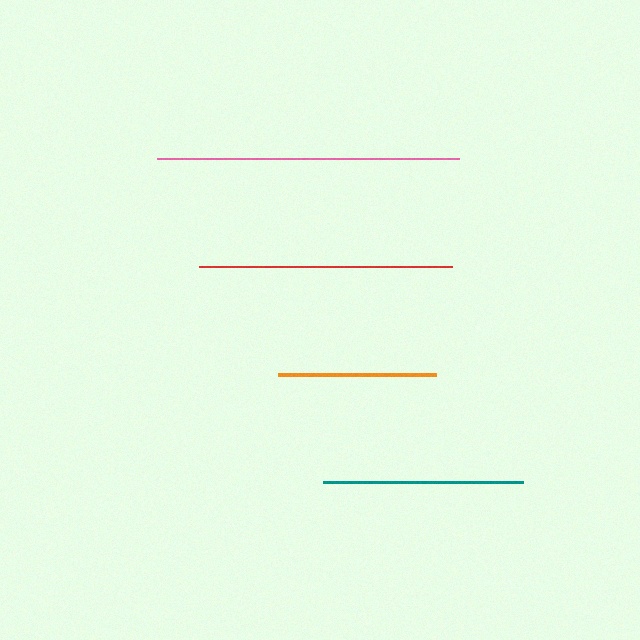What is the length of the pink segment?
The pink segment is approximately 302 pixels long.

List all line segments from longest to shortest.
From longest to shortest: pink, red, teal, orange.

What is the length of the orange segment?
The orange segment is approximately 158 pixels long.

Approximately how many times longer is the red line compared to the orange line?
The red line is approximately 1.6 times the length of the orange line.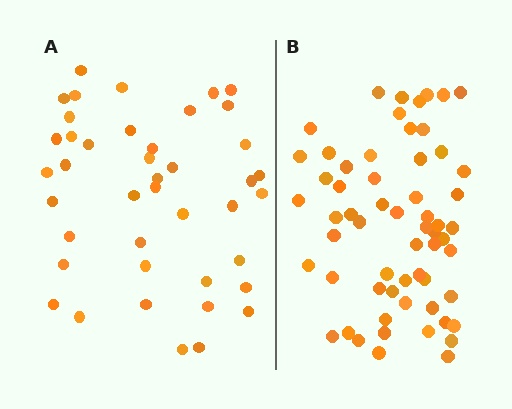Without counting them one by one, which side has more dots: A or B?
Region B (the right region) has more dots.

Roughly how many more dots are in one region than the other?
Region B has approximately 20 more dots than region A.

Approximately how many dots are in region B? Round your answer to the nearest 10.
About 60 dots.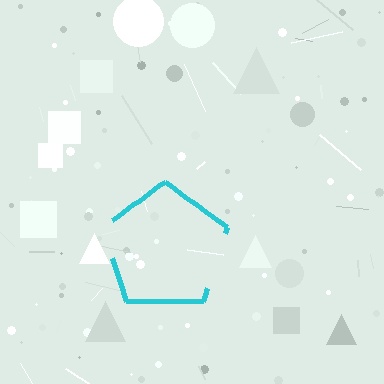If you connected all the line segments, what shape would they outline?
They would outline a pentagon.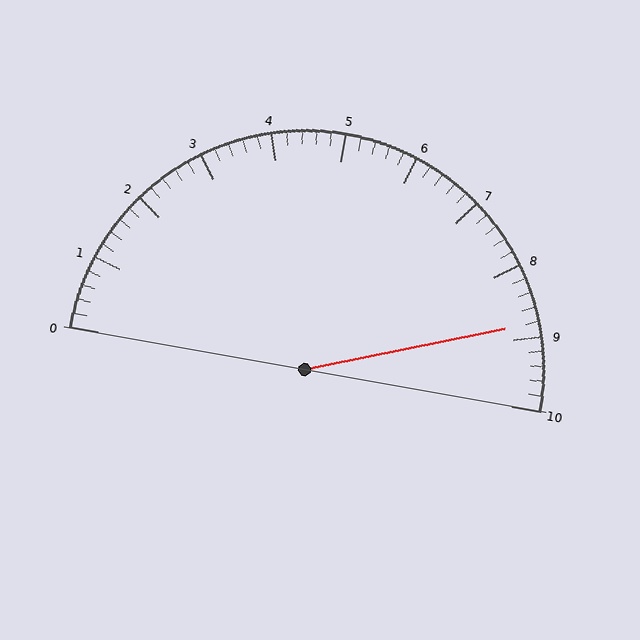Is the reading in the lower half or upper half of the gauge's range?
The reading is in the upper half of the range (0 to 10).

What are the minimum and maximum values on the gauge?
The gauge ranges from 0 to 10.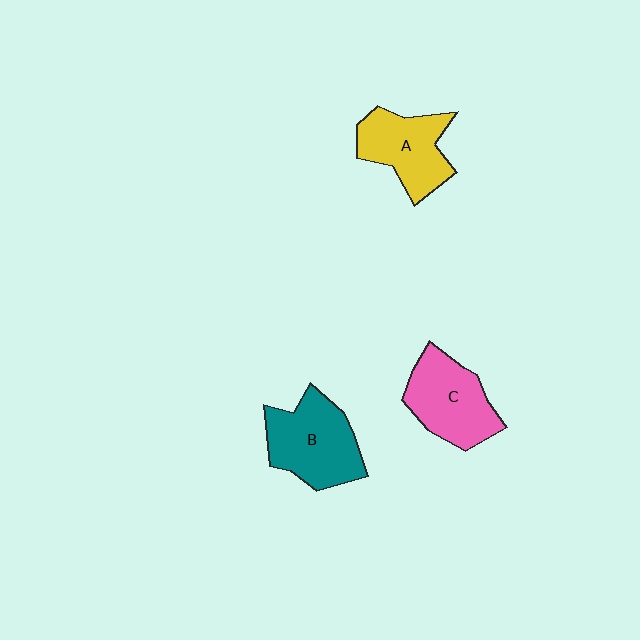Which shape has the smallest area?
Shape A (yellow).